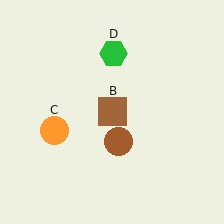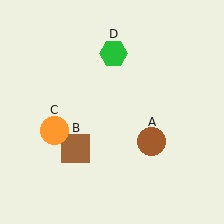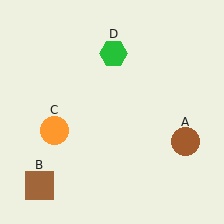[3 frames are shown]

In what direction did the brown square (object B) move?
The brown square (object B) moved down and to the left.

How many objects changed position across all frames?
2 objects changed position: brown circle (object A), brown square (object B).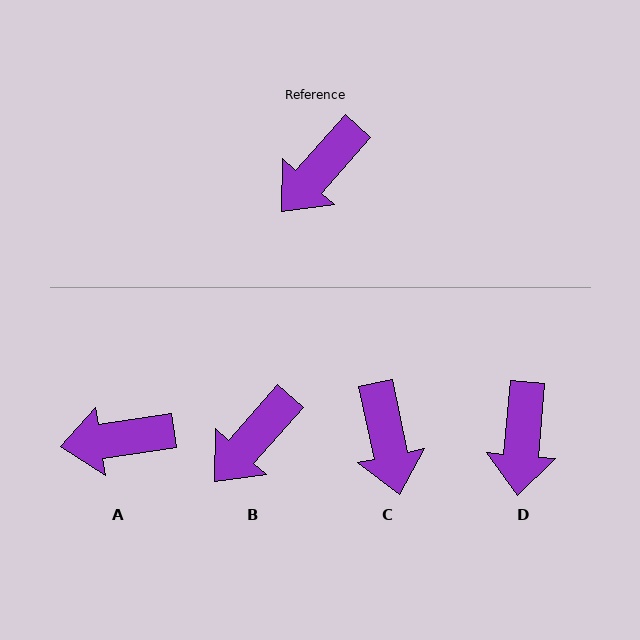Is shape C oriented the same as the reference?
No, it is off by about 53 degrees.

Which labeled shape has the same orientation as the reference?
B.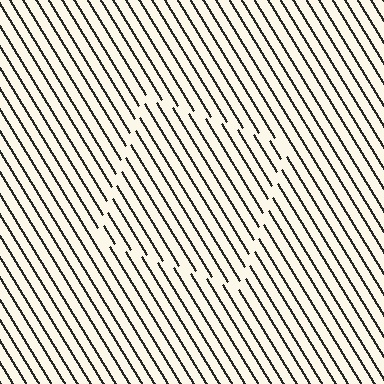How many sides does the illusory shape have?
4 sides — the line-ends trace a square.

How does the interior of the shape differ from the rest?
The interior of the shape contains the same grating, shifted by half a period — the contour is defined by the phase discontinuity where line-ends from the inner and outer gratings abut.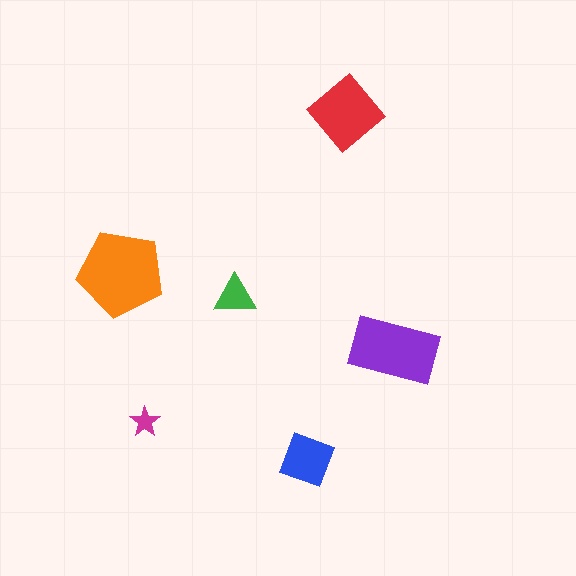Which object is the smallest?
The magenta star.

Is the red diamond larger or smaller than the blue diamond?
Larger.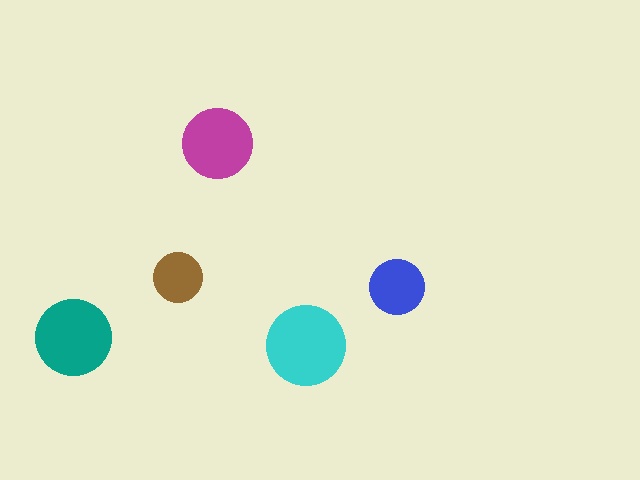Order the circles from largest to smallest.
the cyan one, the teal one, the magenta one, the blue one, the brown one.